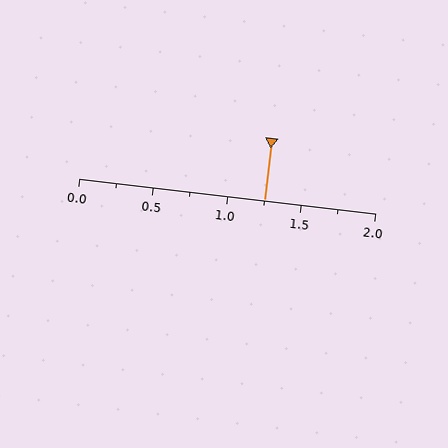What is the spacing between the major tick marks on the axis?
The major ticks are spaced 0.5 apart.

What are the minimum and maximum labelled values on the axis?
The axis runs from 0.0 to 2.0.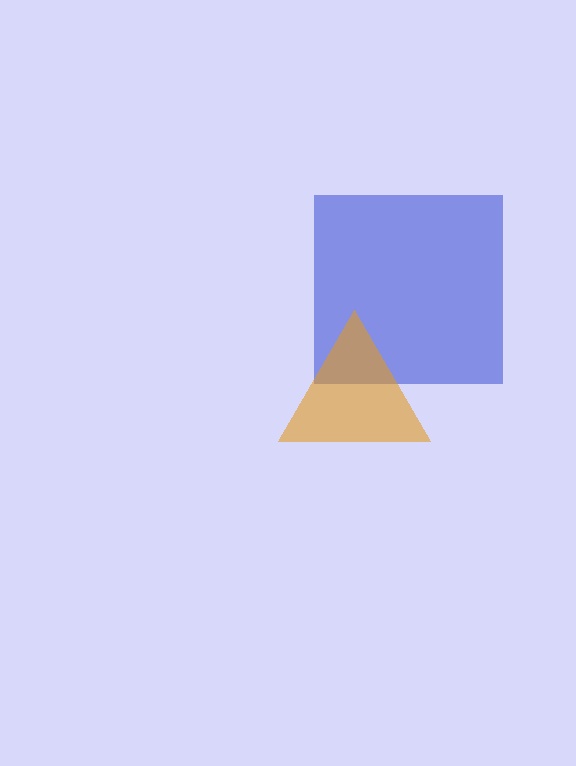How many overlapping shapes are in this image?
There are 2 overlapping shapes in the image.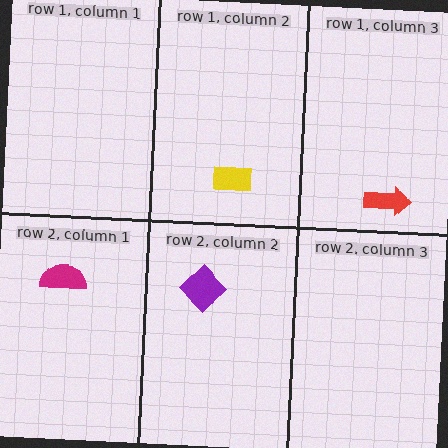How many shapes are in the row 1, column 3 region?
1.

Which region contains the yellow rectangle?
The row 1, column 2 region.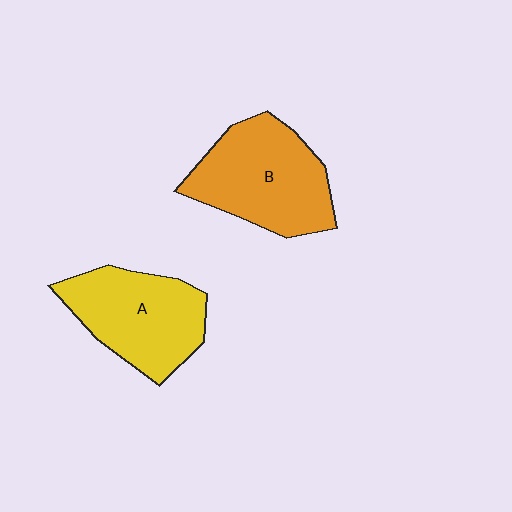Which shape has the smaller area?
Shape A (yellow).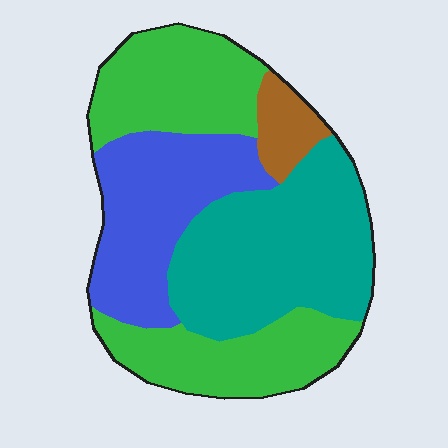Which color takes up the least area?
Brown, at roughly 5%.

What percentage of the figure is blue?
Blue covers about 25% of the figure.